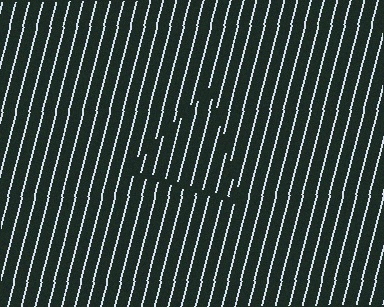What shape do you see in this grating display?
An illusory triangle. The interior of the shape contains the same grating, shifted by half a period — the contour is defined by the phase discontinuity where line-ends from the inner and outer gratings abut.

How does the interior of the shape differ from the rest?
The interior of the shape contains the same grating, shifted by half a period — the contour is defined by the phase discontinuity where line-ends from the inner and outer gratings abut.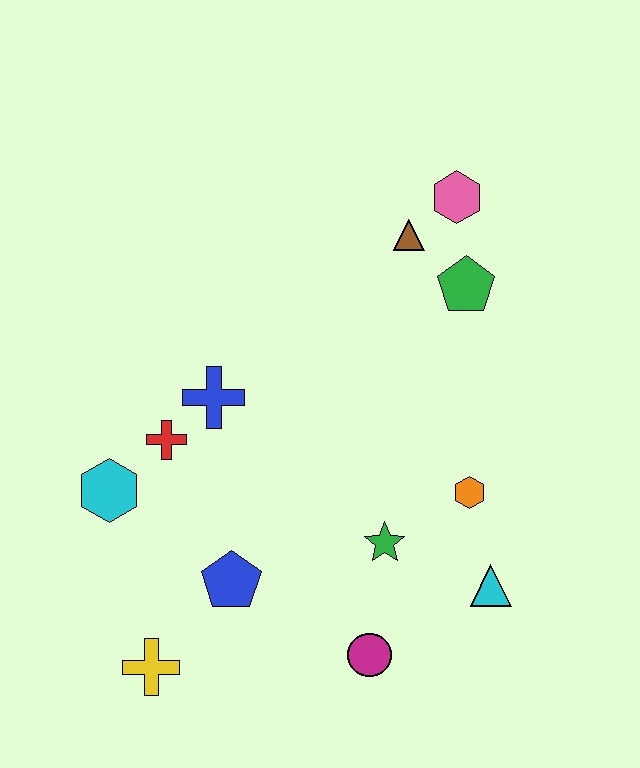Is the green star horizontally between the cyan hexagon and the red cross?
No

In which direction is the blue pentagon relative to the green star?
The blue pentagon is to the left of the green star.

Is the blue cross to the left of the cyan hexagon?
No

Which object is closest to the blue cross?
The red cross is closest to the blue cross.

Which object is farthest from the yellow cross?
The pink hexagon is farthest from the yellow cross.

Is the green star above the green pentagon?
No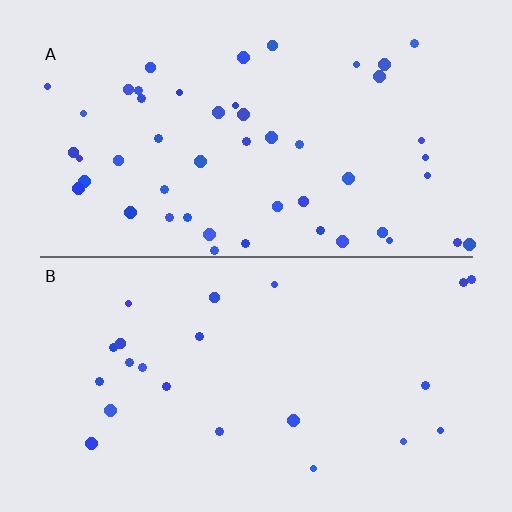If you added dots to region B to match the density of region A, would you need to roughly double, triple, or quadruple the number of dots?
Approximately double.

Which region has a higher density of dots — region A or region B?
A (the top).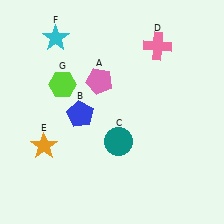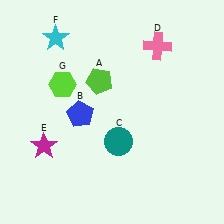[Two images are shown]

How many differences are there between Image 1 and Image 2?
There are 2 differences between the two images.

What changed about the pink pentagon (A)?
In Image 1, A is pink. In Image 2, it changed to lime.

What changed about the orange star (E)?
In Image 1, E is orange. In Image 2, it changed to magenta.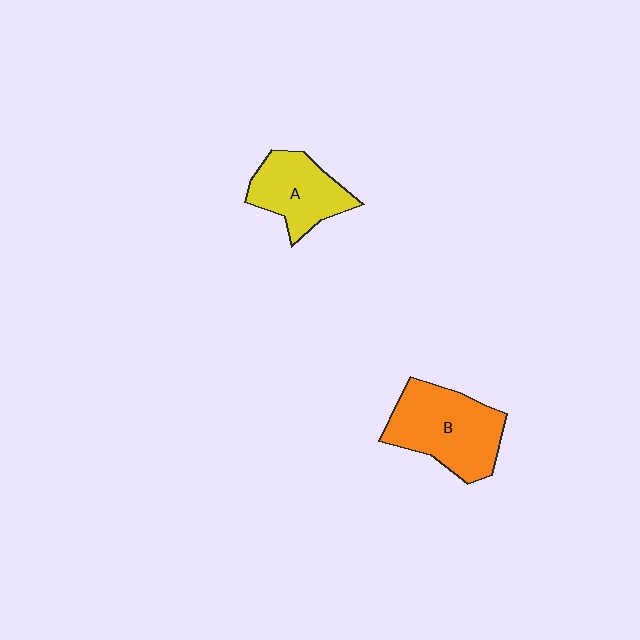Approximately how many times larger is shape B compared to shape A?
Approximately 1.4 times.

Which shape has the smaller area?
Shape A (yellow).